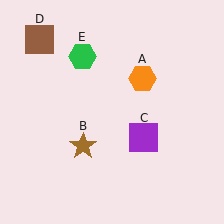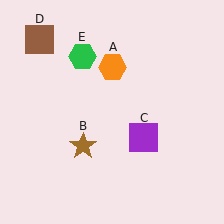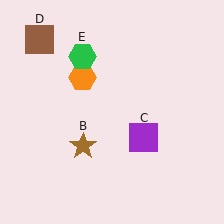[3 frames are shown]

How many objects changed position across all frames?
1 object changed position: orange hexagon (object A).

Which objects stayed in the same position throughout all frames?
Brown star (object B) and purple square (object C) and brown square (object D) and green hexagon (object E) remained stationary.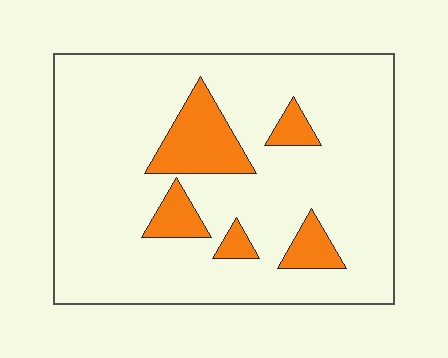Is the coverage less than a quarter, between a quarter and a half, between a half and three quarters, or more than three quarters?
Less than a quarter.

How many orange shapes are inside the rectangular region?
5.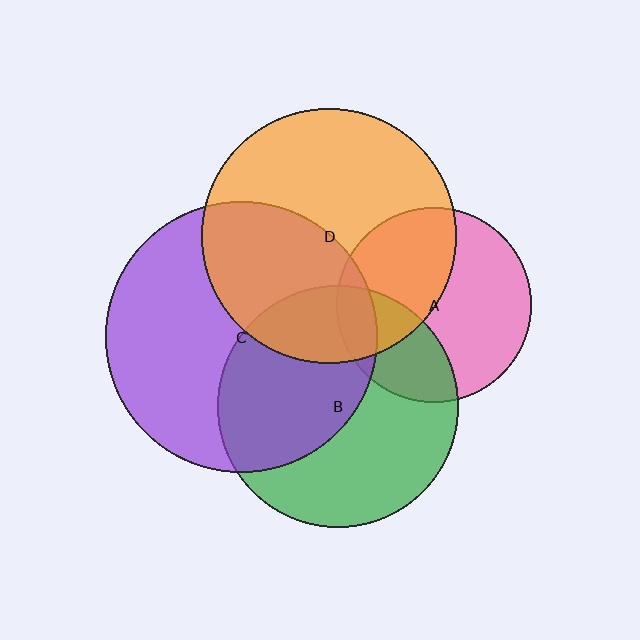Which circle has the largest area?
Circle C (purple).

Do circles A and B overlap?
Yes.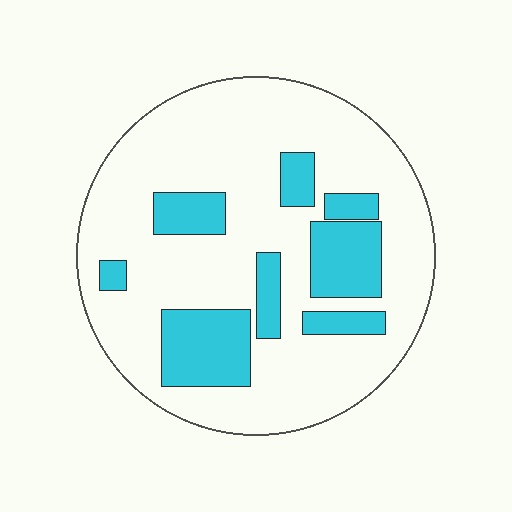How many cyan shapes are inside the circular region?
8.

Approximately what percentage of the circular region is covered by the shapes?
Approximately 25%.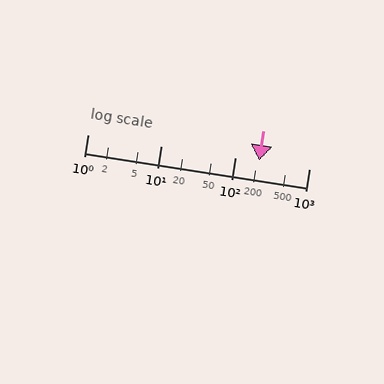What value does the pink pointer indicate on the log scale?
The pointer indicates approximately 210.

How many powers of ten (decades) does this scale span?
The scale spans 3 decades, from 1 to 1000.